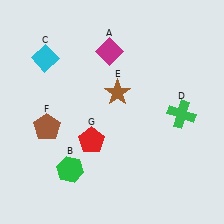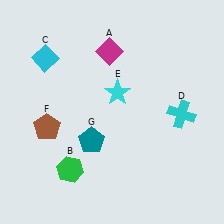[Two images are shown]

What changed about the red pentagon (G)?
In Image 1, G is red. In Image 2, it changed to teal.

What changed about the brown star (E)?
In Image 1, E is brown. In Image 2, it changed to cyan.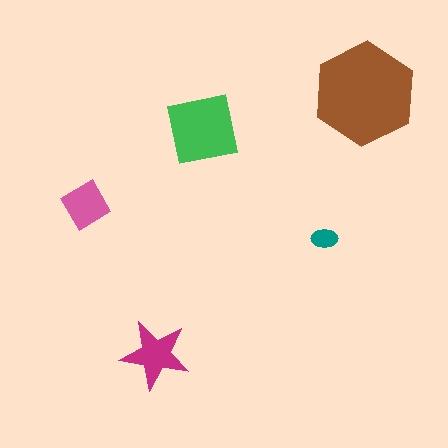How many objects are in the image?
There are 5 objects in the image.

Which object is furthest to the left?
The pink diamond is leftmost.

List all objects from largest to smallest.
The brown hexagon, the green square, the magenta star, the pink diamond, the teal ellipse.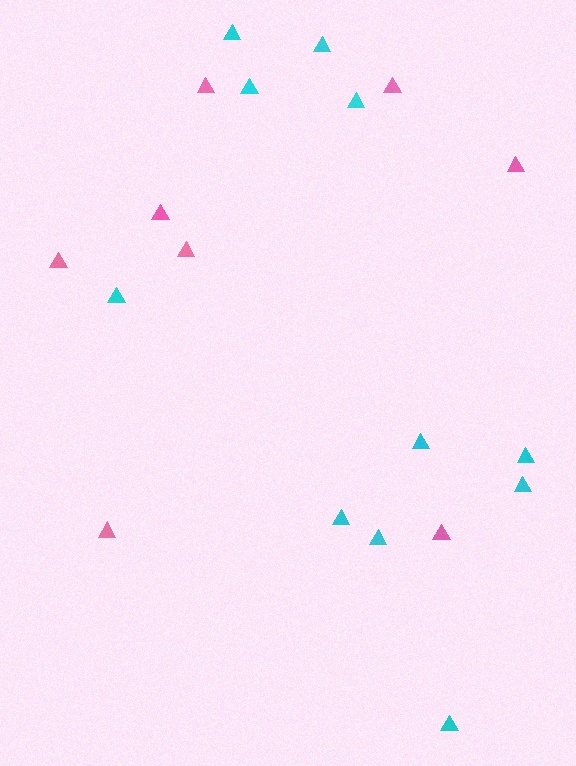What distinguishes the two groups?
There are 2 groups: one group of pink triangles (8) and one group of cyan triangles (11).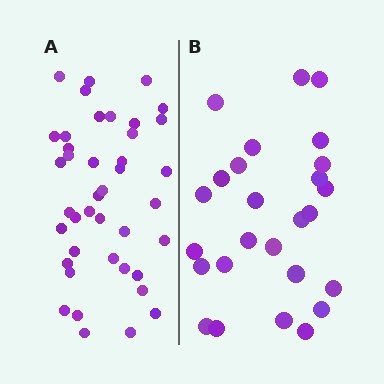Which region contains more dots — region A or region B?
Region A (the left region) has more dots.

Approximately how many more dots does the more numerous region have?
Region A has approximately 15 more dots than region B.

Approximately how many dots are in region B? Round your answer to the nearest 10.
About 30 dots. (The exact count is 26, which rounds to 30.)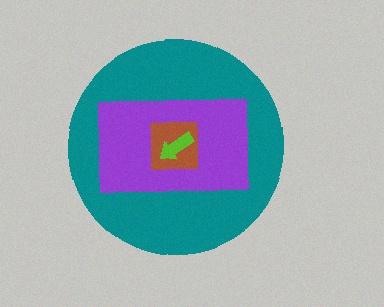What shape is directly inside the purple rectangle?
The brown square.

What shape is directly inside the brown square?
The lime arrow.